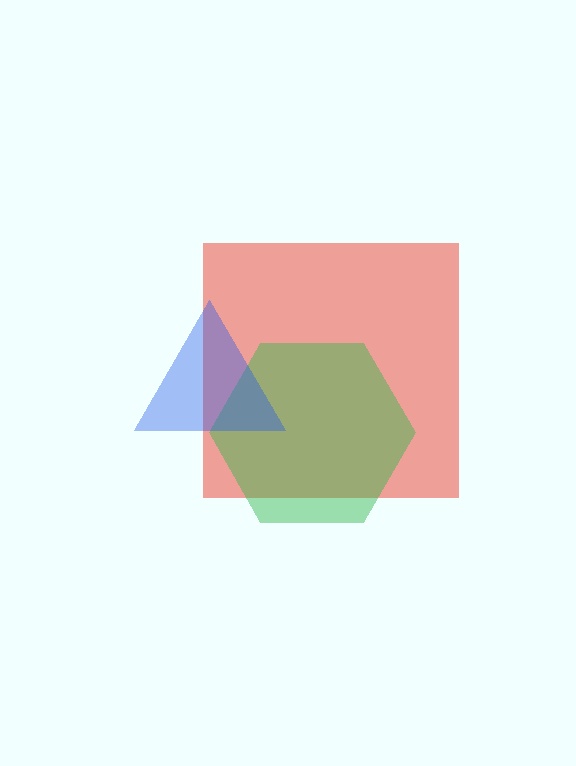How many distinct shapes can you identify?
There are 3 distinct shapes: a red square, a green hexagon, a blue triangle.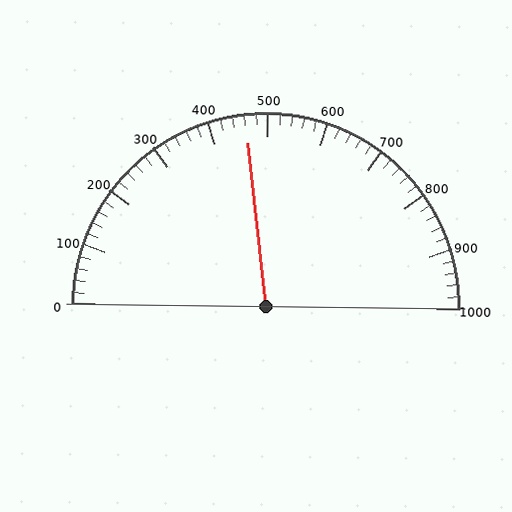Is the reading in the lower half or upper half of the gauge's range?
The reading is in the lower half of the range (0 to 1000).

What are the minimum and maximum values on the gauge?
The gauge ranges from 0 to 1000.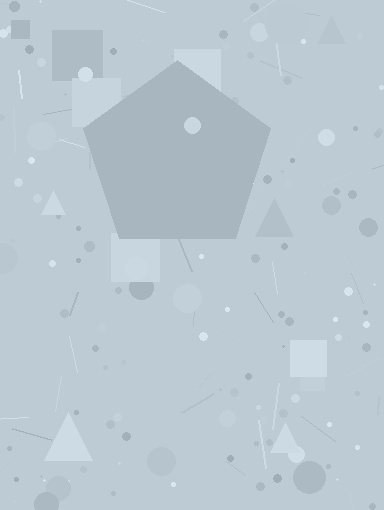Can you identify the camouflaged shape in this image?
The camouflaged shape is a pentagon.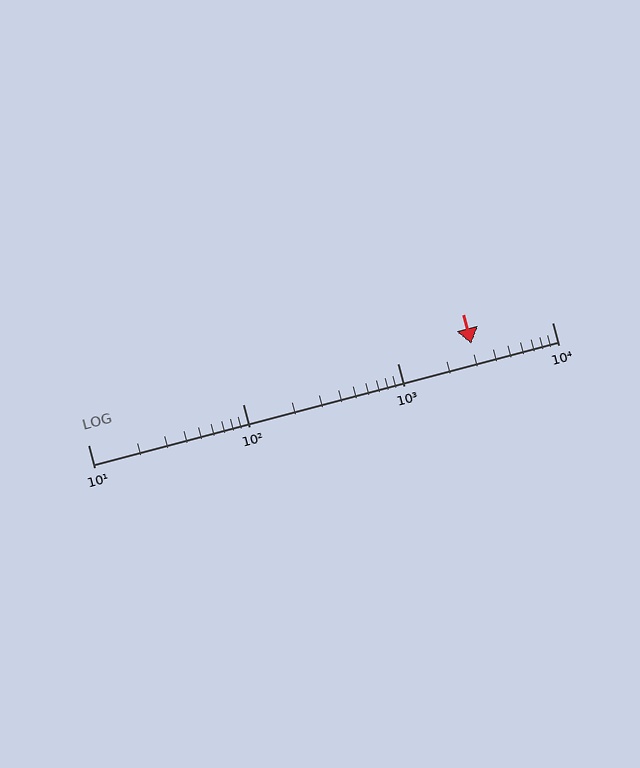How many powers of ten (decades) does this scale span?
The scale spans 3 decades, from 10 to 10000.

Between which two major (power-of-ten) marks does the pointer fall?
The pointer is between 1000 and 10000.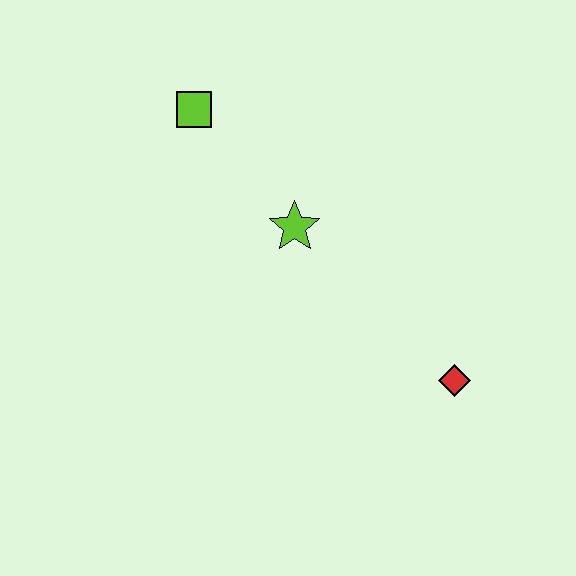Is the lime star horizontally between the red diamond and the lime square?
Yes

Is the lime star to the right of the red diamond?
No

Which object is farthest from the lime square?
The red diamond is farthest from the lime square.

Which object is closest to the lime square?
The lime star is closest to the lime square.